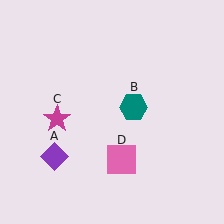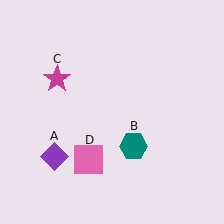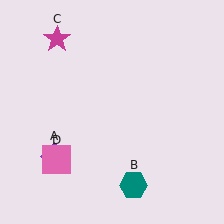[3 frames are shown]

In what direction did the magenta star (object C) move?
The magenta star (object C) moved up.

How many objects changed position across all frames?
3 objects changed position: teal hexagon (object B), magenta star (object C), pink square (object D).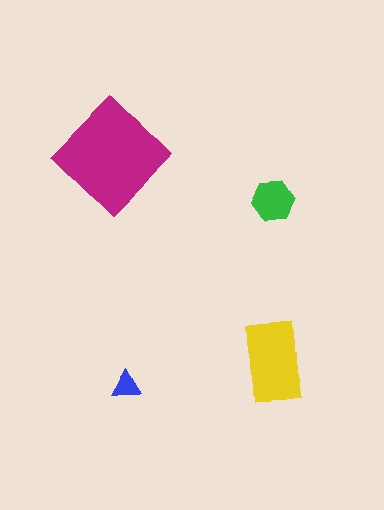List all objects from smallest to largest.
The blue triangle, the green hexagon, the yellow rectangle, the magenta diamond.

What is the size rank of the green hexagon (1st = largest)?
3rd.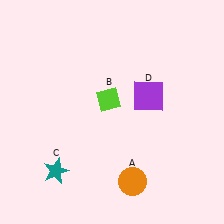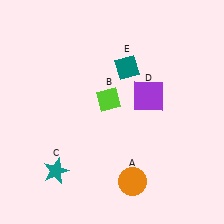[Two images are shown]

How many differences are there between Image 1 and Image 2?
There is 1 difference between the two images.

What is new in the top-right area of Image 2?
A teal diamond (E) was added in the top-right area of Image 2.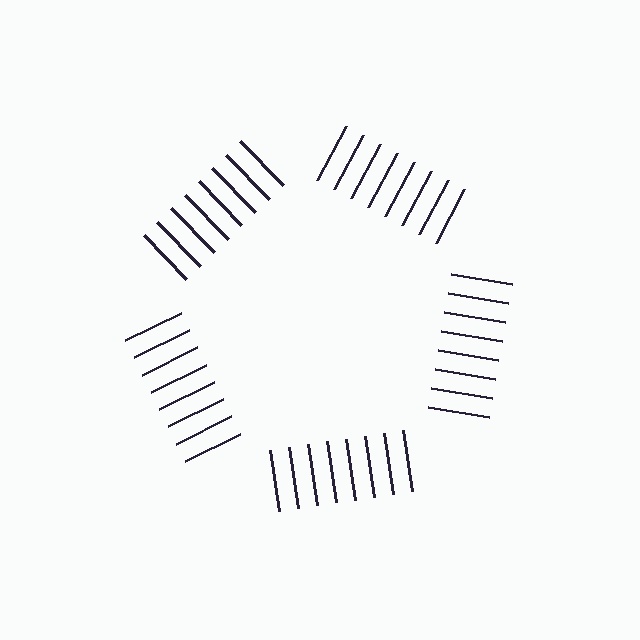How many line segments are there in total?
40 — 8 along each of the 5 edges.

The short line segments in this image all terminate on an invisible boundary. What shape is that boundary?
An illusory pentagon — the line segments terminate on its edges but no continuous stroke is drawn.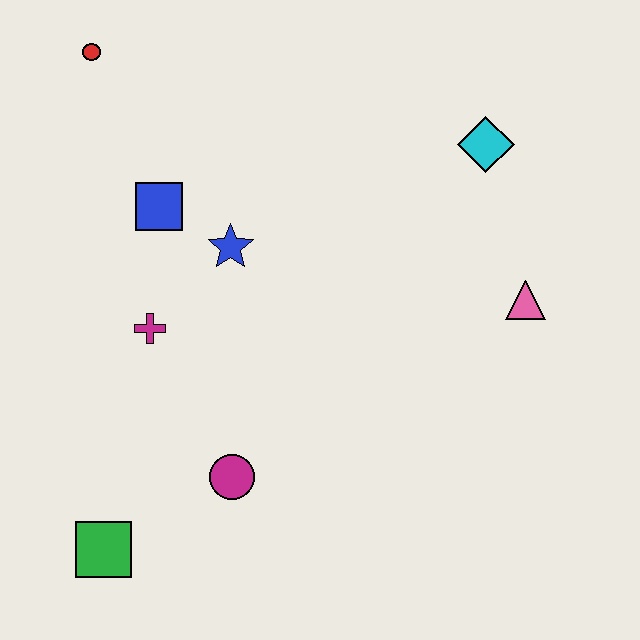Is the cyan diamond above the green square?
Yes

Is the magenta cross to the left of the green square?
No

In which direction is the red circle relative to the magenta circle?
The red circle is above the magenta circle.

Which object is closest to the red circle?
The blue square is closest to the red circle.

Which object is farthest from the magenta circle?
The red circle is farthest from the magenta circle.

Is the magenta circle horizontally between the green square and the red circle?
No